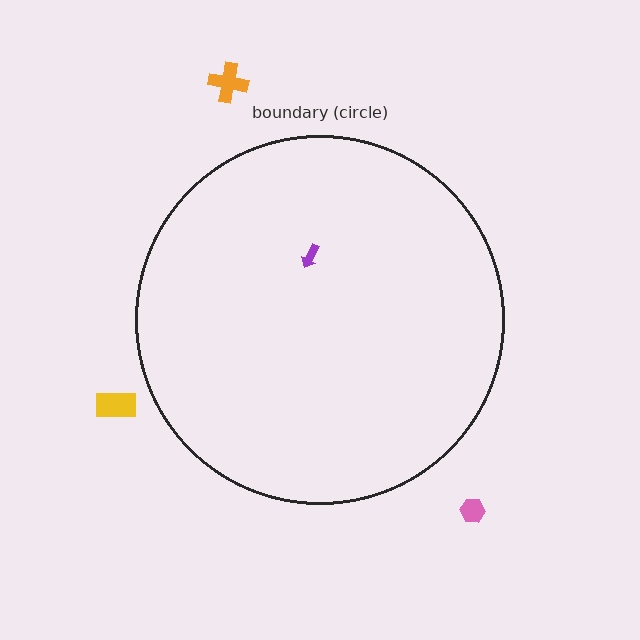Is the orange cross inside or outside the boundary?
Outside.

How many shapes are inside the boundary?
1 inside, 3 outside.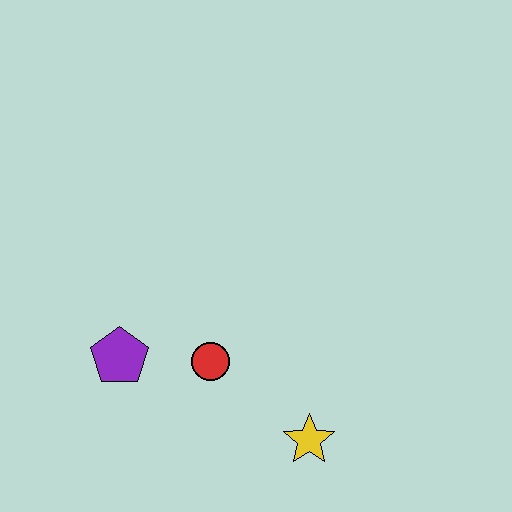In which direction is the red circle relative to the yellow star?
The red circle is to the left of the yellow star.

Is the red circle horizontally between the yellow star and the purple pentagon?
Yes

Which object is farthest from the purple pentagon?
The yellow star is farthest from the purple pentagon.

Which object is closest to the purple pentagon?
The red circle is closest to the purple pentagon.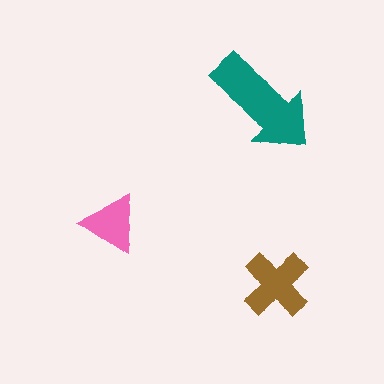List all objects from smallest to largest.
The pink triangle, the brown cross, the teal arrow.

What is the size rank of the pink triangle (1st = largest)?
3rd.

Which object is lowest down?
The brown cross is bottommost.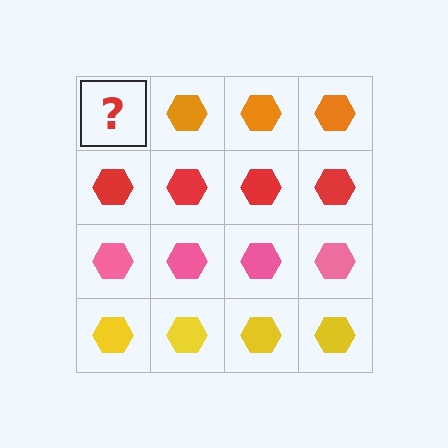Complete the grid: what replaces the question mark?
The question mark should be replaced with an orange hexagon.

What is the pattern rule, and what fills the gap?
The rule is that each row has a consistent color. The gap should be filled with an orange hexagon.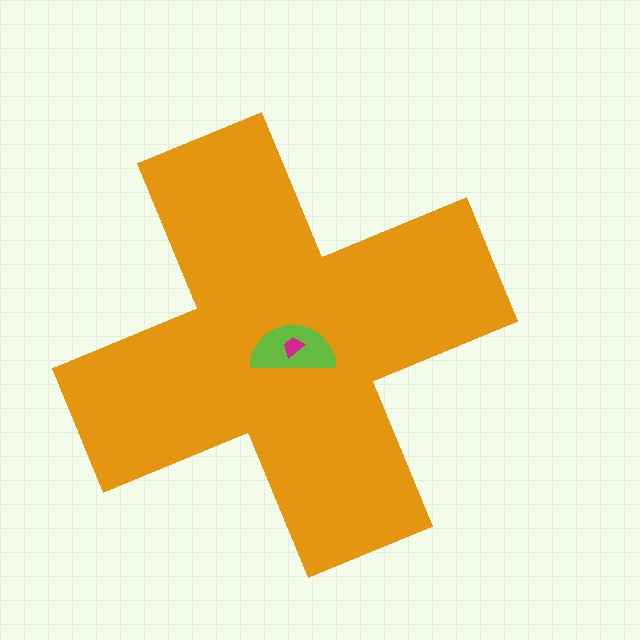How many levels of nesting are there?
3.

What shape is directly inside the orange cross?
The lime semicircle.